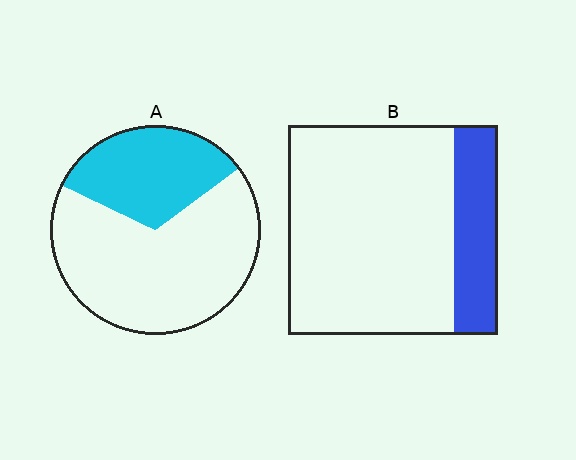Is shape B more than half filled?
No.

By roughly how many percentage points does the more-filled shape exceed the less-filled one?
By roughly 10 percentage points (A over B).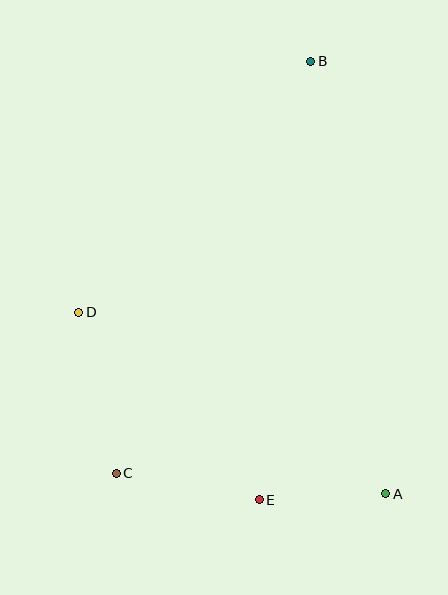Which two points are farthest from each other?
Points B and C are farthest from each other.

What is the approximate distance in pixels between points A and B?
The distance between A and B is approximately 439 pixels.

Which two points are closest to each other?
Points A and E are closest to each other.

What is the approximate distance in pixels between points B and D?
The distance between B and D is approximately 342 pixels.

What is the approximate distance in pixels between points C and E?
The distance between C and E is approximately 146 pixels.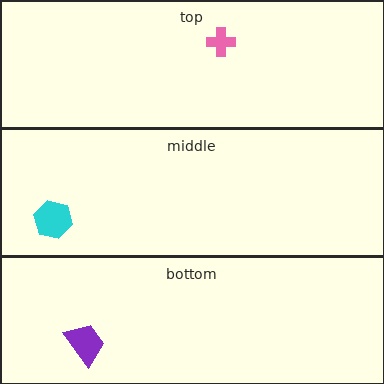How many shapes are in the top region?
1.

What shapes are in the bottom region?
The purple trapezoid.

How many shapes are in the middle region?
1.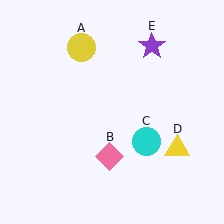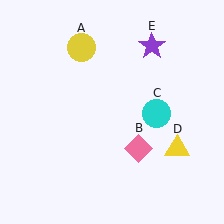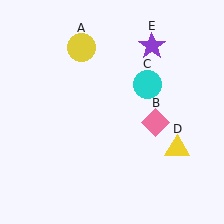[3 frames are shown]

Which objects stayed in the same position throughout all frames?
Yellow circle (object A) and yellow triangle (object D) and purple star (object E) remained stationary.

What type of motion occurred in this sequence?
The pink diamond (object B), cyan circle (object C) rotated counterclockwise around the center of the scene.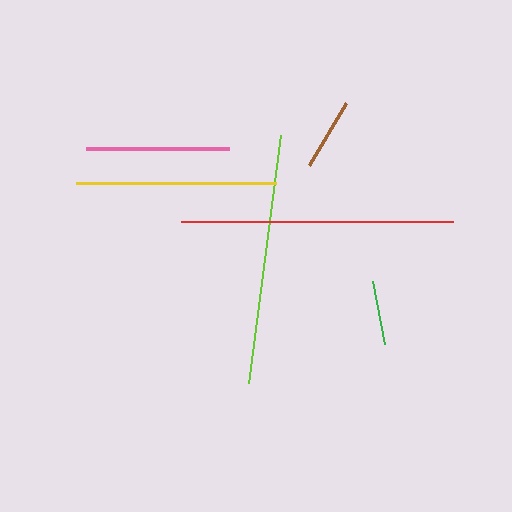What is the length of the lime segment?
The lime segment is approximately 250 pixels long.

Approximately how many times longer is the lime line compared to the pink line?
The lime line is approximately 1.7 times the length of the pink line.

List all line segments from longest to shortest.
From longest to shortest: red, lime, yellow, pink, brown, green.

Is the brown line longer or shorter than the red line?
The red line is longer than the brown line.